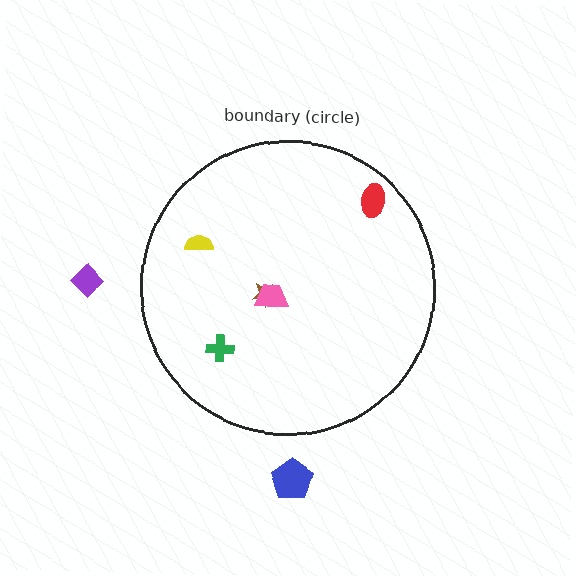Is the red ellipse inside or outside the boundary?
Inside.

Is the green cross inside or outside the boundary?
Inside.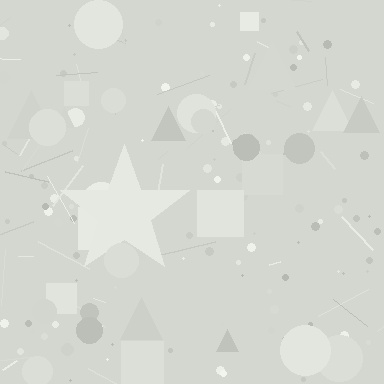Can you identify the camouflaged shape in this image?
The camouflaged shape is a star.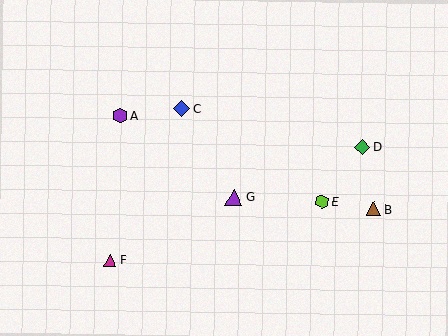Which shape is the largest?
The purple triangle (labeled G) is the largest.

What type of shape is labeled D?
Shape D is a green diamond.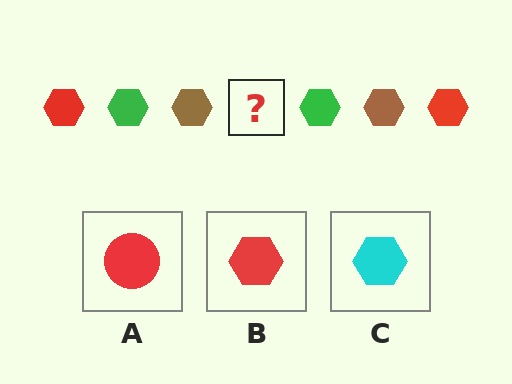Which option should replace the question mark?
Option B.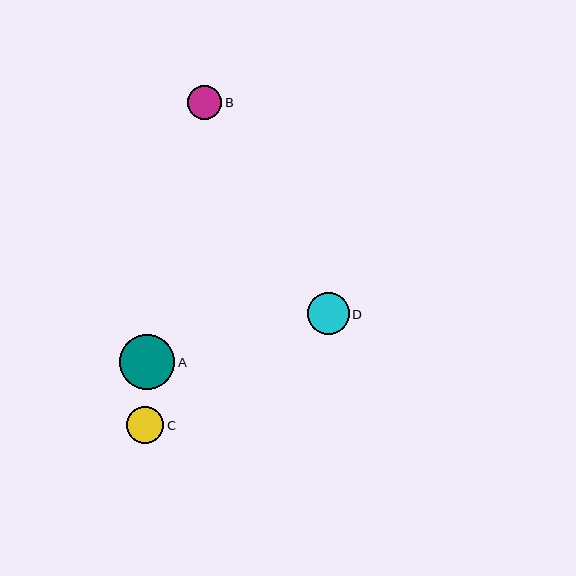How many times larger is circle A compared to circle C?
Circle A is approximately 1.5 times the size of circle C.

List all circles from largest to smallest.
From largest to smallest: A, D, C, B.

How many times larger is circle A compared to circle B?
Circle A is approximately 1.6 times the size of circle B.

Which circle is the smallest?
Circle B is the smallest with a size of approximately 35 pixels.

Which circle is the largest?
Circle A is the largest with a size of approximately 55 pixels.